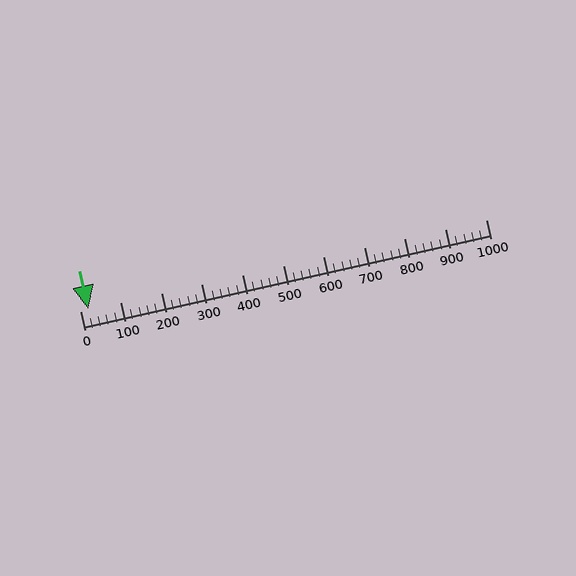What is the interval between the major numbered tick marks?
The major tick marks are spaced 100 units apart.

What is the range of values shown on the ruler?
The ruler shows values from 0 to 1000.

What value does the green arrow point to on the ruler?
The green arrow points to approximately 20.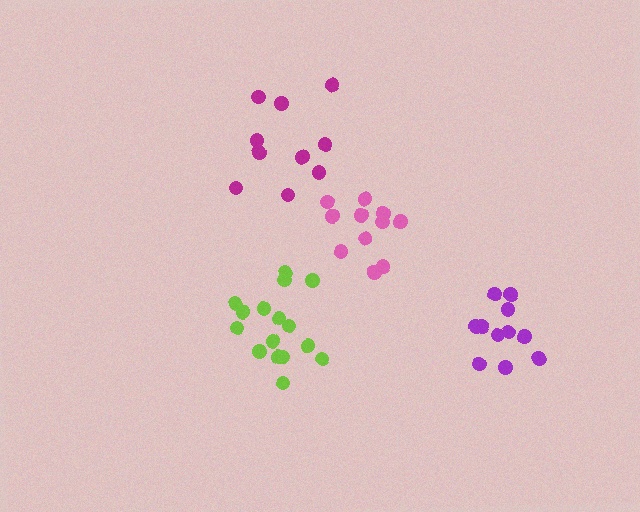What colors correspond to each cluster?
The clusters are colored: lime, pink, magenta, purple.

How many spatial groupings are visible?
There are 4 spatial groupings.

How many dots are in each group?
Group 1: 16 dots, Group 2: 11 dots, Group 3: 10 dots, Group 4: 11 dots (48 total).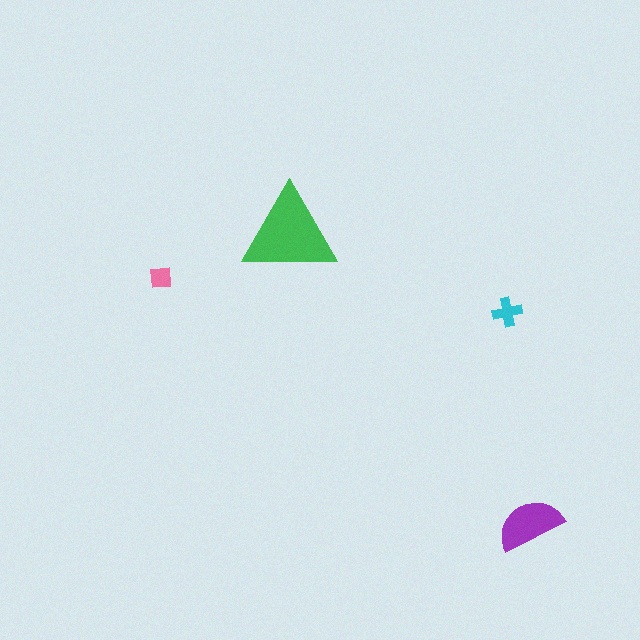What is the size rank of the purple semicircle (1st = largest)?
2nd.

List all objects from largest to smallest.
The green triangle, the purple semicircle, the cyan cross, the pink square.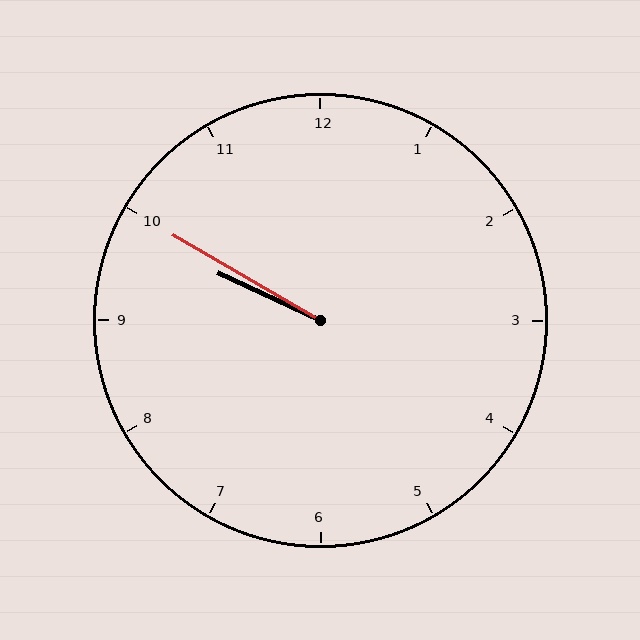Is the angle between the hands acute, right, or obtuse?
It is acute.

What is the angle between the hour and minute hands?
Approximately 5 degrees.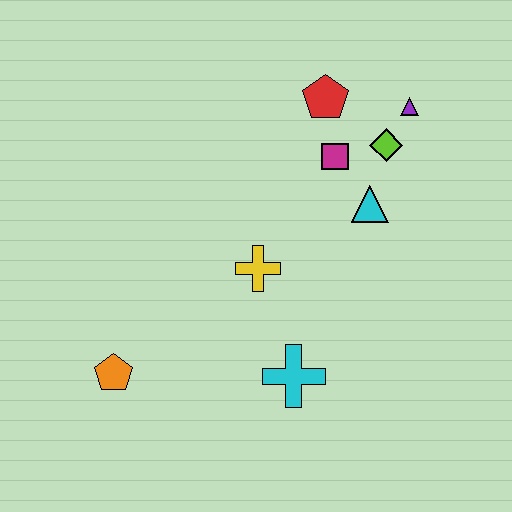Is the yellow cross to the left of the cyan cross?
Yes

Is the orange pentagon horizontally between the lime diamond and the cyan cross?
No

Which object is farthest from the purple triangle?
The orange pentagon is farthest from the purple triangle.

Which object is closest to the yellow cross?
The cyan cross is closest to the yellow cross.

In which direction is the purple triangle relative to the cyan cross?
The purple triangle is above the cyan cross.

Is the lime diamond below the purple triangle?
Yes